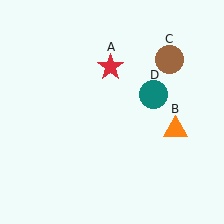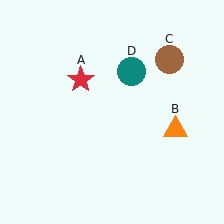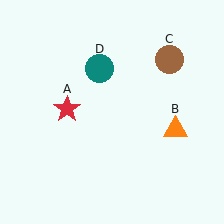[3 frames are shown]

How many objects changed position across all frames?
2 objects changed position: red star (object A), teal circle (object D).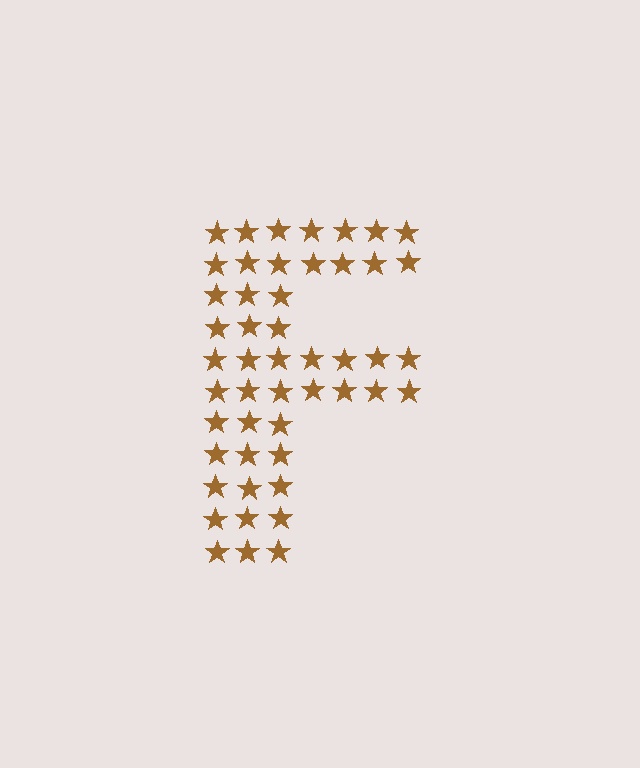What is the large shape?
The large shape is the letter F.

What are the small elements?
The small elements are stars.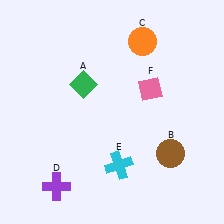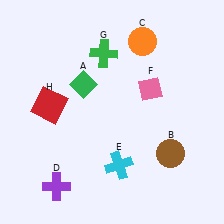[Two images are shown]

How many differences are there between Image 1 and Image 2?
There are 2 differences between the two images.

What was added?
A green cross (G), a red square (H) were added in Image 2.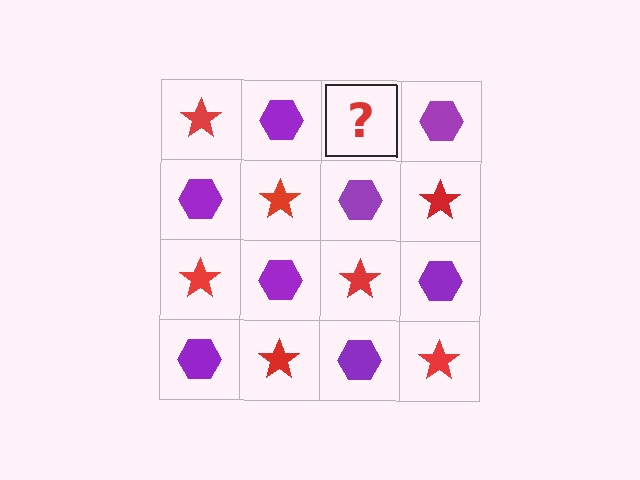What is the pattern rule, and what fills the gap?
The rule is that it alternates red star and purple hexagon in a checkerboard pattern. The gap should be filled with a red star.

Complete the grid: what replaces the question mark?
The question mark should be replaced with a red star.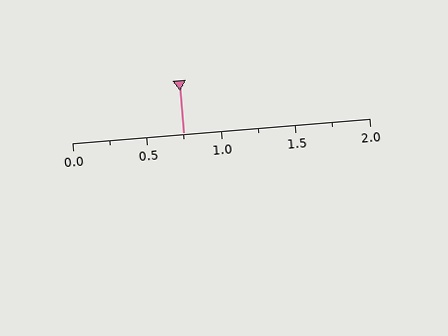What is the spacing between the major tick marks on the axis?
The major ticks are spaced 0.5 apart.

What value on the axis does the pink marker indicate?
The marker indicates approximately 0.75.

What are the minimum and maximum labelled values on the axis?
The axis runs from 0.0 to 2.0.